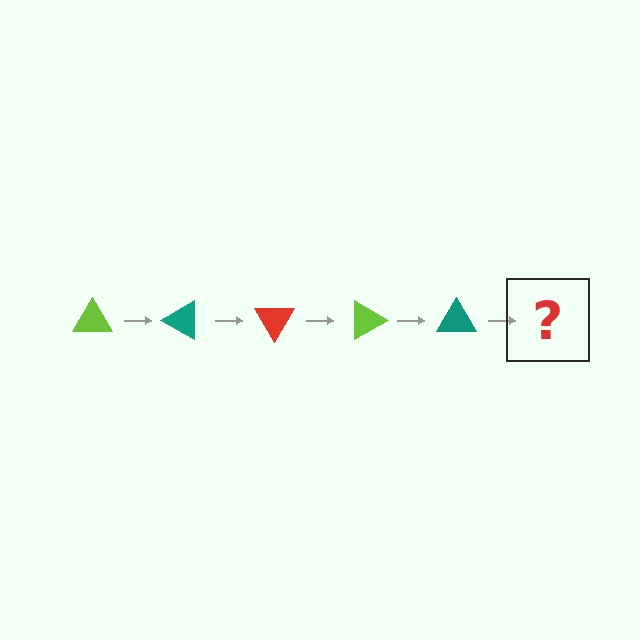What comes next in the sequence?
The next element should be a red triangle, rotated 150 degrees from the start.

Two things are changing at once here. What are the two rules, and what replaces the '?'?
The two rules are that it rotates 30 degrees each step and the color cycles through lime, teal, and red. The '?' should be a red triangle, rotated 150 degrees from the start.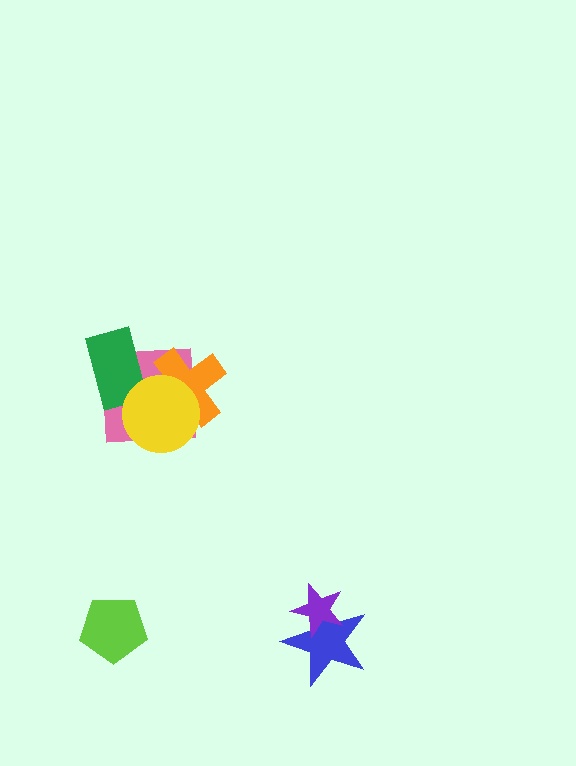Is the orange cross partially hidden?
Yes, it is partially covered by another shape.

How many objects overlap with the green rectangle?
2 objects overlap with the green rectangle.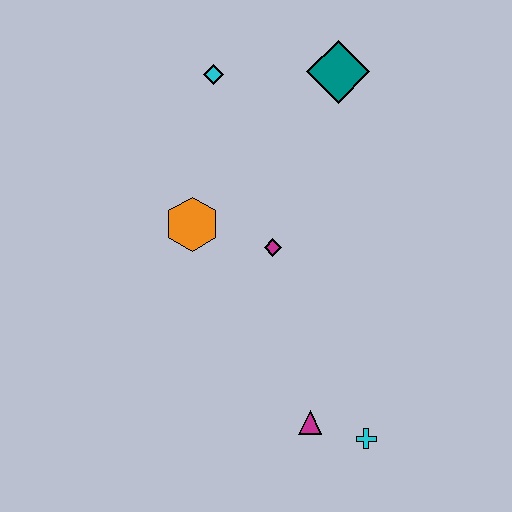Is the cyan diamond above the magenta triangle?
Yes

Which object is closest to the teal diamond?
The cyan diamond is closest to the teal diamond.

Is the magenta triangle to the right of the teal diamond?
No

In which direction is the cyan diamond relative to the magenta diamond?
The cyan diamond is above the magenta diamond.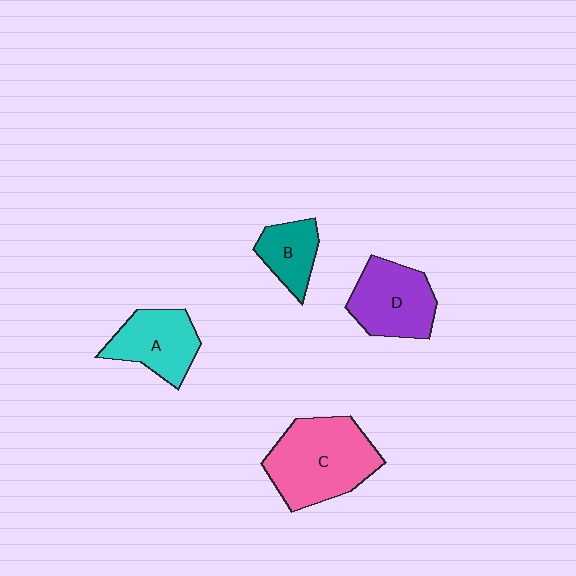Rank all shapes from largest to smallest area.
From largest to smallest: C (pink), D (purple), A (cyan), B (teal).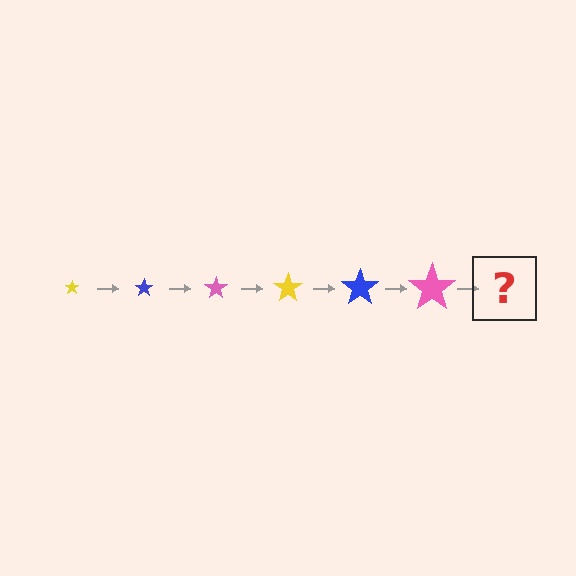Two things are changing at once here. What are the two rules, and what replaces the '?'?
The two rules are that the star grows larger each step and the color cycles through yellow, blue, and pink. The '?' should be a yellow star, larger than the previous one.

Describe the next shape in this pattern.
It should be a yellow star, larger than the previous one.